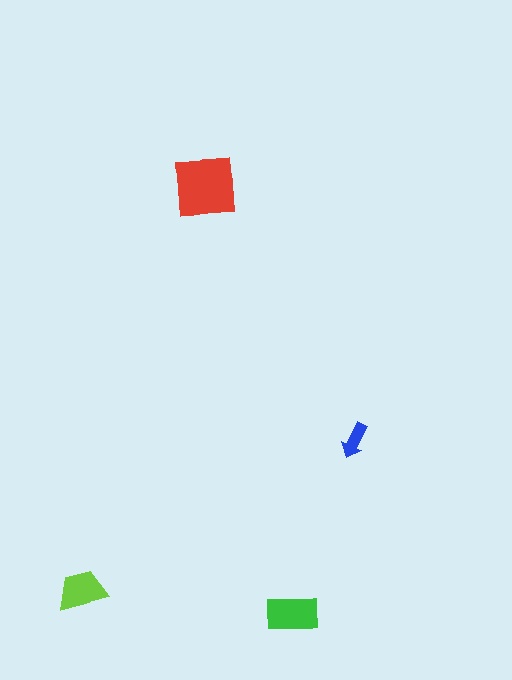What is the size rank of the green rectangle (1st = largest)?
2nd.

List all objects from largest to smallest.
The red square, the green rectangle, the lime trapezoid, the blue arrow.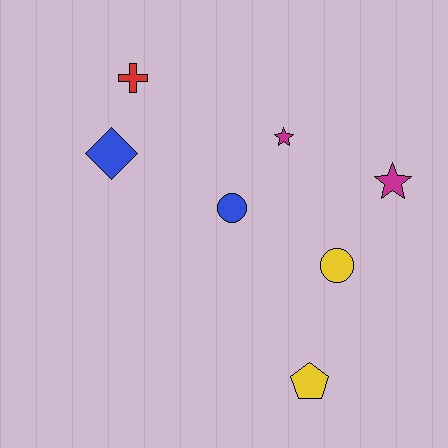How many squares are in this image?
There are no squares.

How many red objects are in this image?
There is 1 red object.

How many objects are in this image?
There are 7 objects.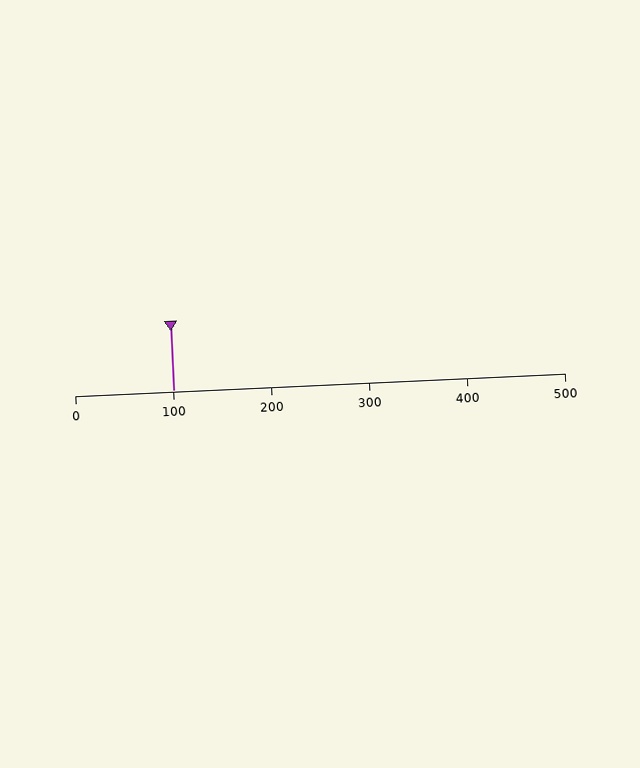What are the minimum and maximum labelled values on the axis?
The axis runs from 0 to 500.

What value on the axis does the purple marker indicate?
The marker indicates approximately 100.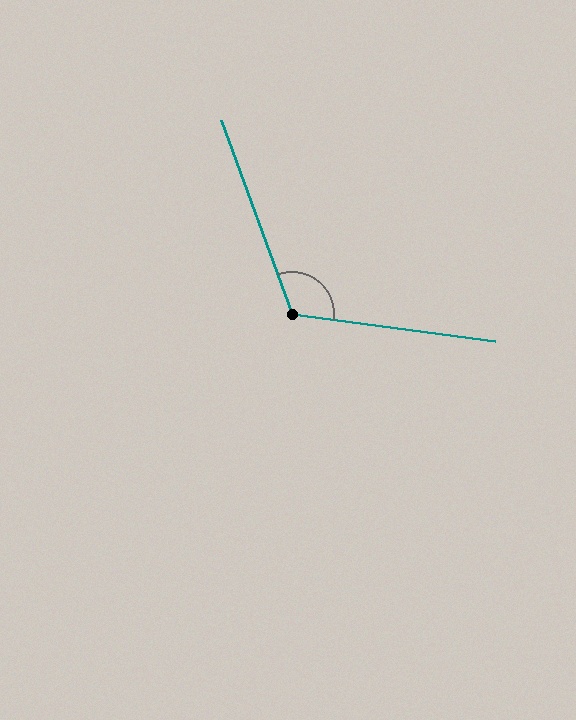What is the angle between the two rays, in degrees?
Approximately 118 degrees.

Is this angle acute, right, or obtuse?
It is obtuse.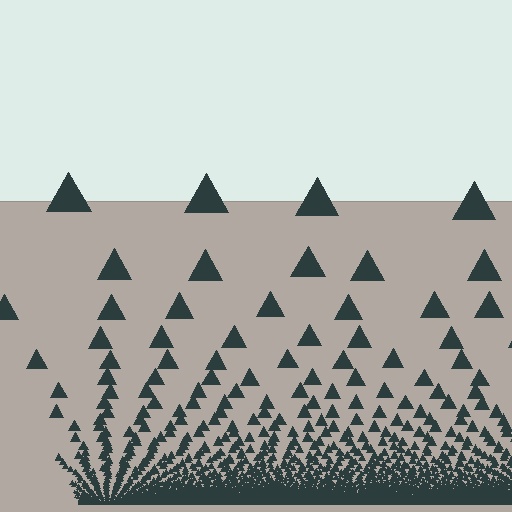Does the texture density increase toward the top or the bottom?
Density increases toward the bottom.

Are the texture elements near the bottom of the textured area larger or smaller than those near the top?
Smaller. The gradient is inverted — elements near the bottom are smaller and denser.